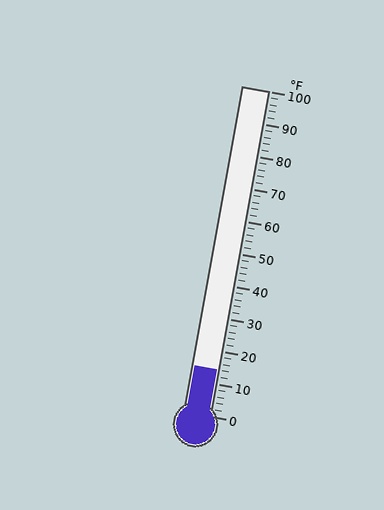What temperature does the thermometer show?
The thermometer shows approximately 14°F.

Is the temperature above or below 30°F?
The temperature is below 30°F.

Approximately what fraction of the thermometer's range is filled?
The thermometer is filled to approximately 15% of its range.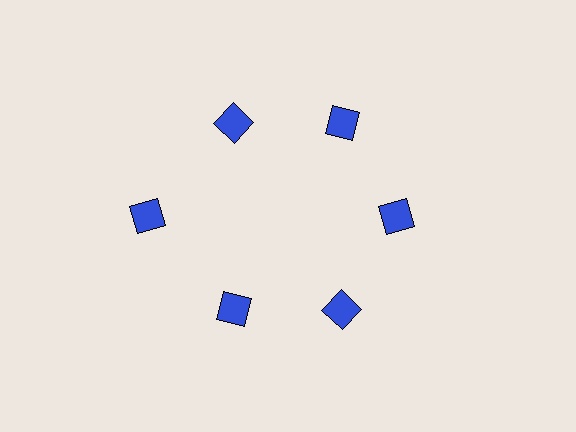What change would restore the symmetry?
The symmetry would be restored by moving it inward, back onto the ring so that all 6 squares sit at equal angles and equal distance from the center.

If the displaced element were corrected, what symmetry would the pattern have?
It would have 6-fold rotational symmetry — the pattern would map onto itself every 60 degrees.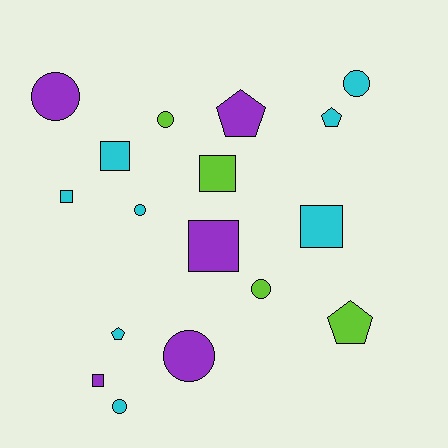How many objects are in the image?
There are 17 objects.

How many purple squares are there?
There are 2 purple squares.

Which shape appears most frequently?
Circle, with 7 objects.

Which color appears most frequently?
Cyan, with 8 objects.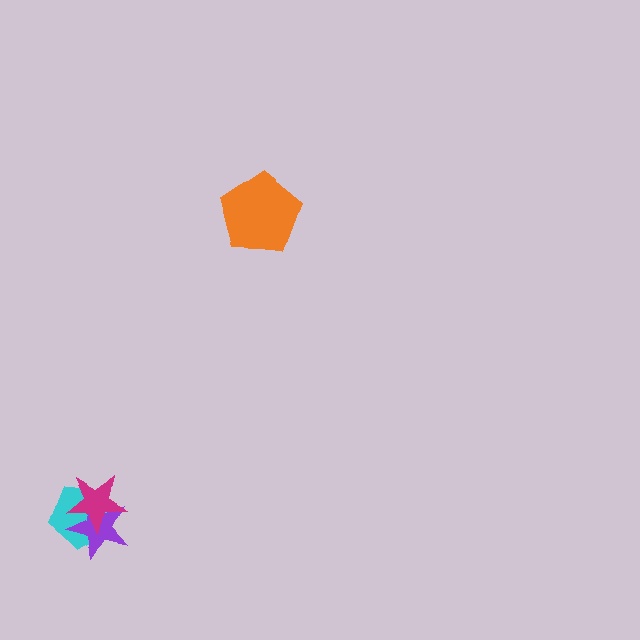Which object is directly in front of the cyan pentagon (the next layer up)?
The purple star is directly in front of the cyan pentagon.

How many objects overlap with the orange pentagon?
0 objects overlap with the orange pentagon.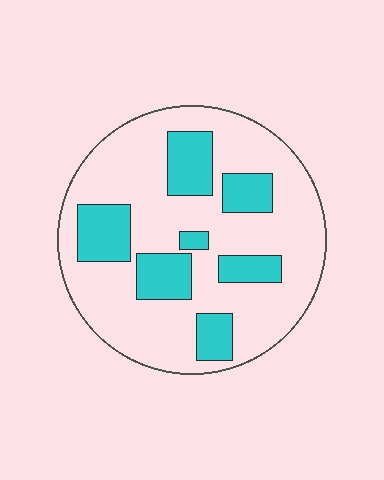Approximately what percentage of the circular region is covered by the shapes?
Approximately 25%.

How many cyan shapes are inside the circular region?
7.